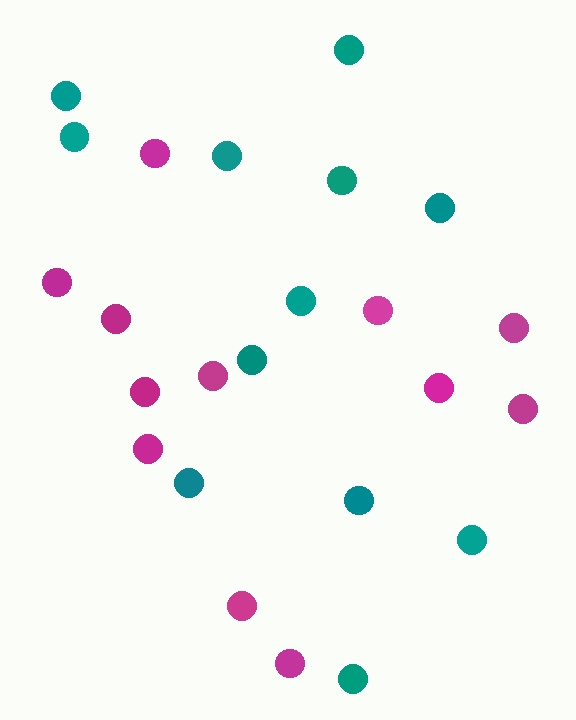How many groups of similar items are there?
There are 2 groups: one group of teal circles (12) and one group of magenta circles (12).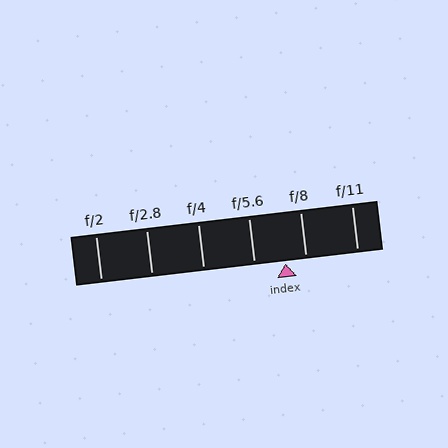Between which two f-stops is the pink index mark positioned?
The index mark is between f/5.6 and f/8.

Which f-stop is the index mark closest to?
The index mark is closest to f/8.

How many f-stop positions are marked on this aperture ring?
There are 6 f-stop positions marked.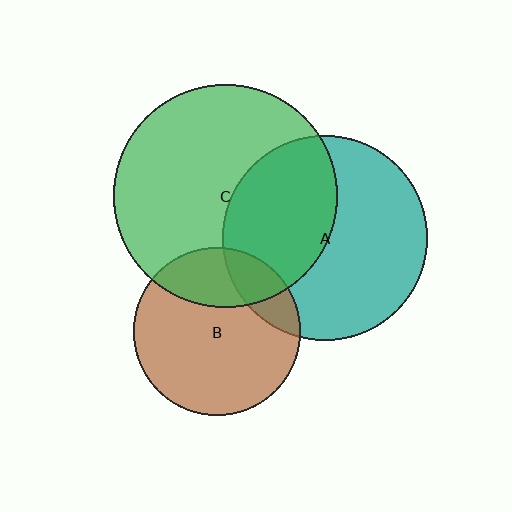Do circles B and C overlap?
Yes.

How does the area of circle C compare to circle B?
Approximately 1.8 times.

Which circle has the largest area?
Circle C (green).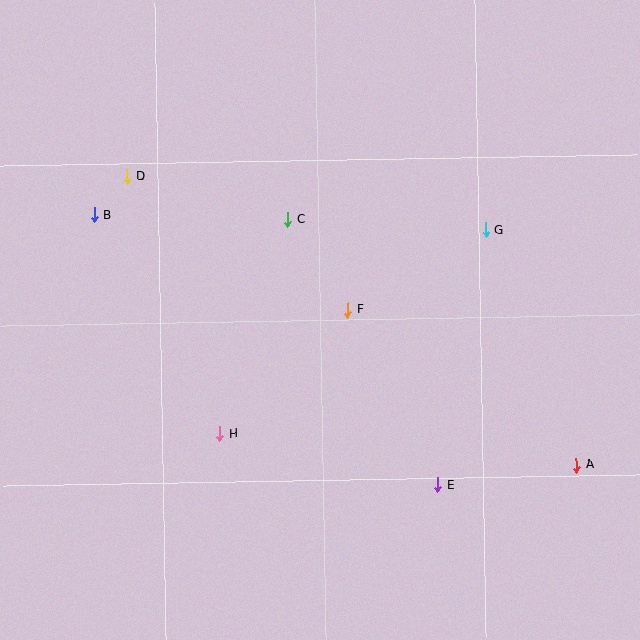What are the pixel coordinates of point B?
Point B is at (94, 215).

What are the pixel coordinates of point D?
Point D is at (127, 177).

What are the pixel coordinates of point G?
Point G is at (486, 230).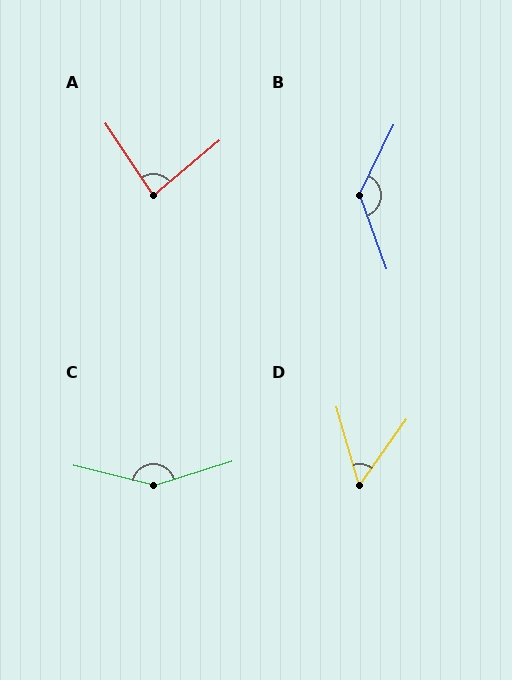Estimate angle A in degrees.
Approximately 84 degrees.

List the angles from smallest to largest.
D (52°), A (84°), B (134°), C (149°).